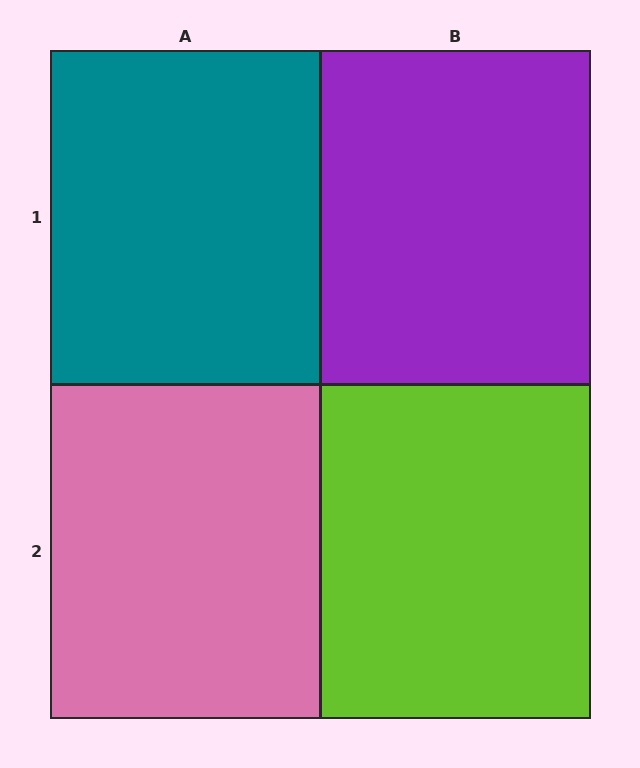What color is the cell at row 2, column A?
Pink.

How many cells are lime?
1 cell is lime.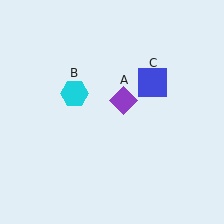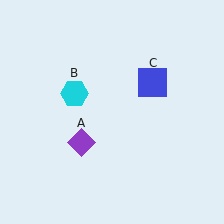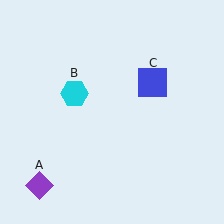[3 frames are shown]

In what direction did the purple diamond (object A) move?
The purple diamond (object A) moved down and to the left.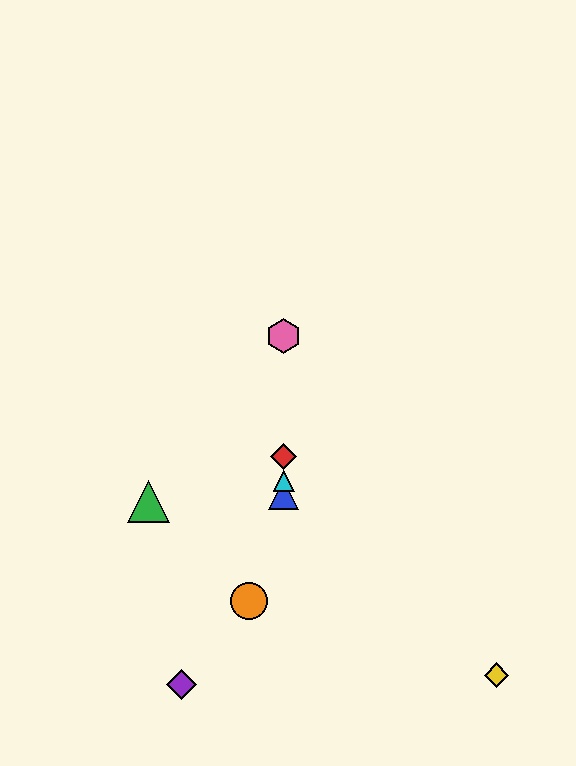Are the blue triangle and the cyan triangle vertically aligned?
Yes, both are at x≈284.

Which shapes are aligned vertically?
The red diamond, the blue triangle, the cyan triangle, the pink hexagon are aligned vertically.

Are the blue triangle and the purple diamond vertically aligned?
No, the blue triangle is at x≈284 and the purple diamond is at x≈182.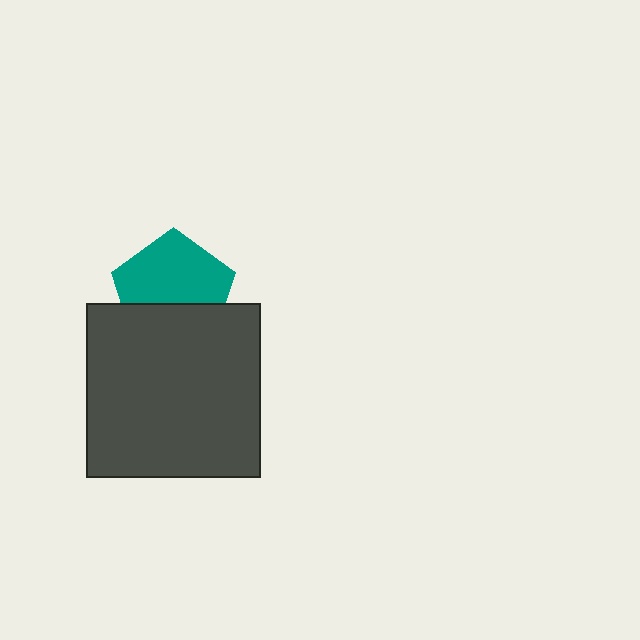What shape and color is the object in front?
The object in front is a dark gray square.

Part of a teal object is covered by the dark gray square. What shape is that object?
It is a pentagon.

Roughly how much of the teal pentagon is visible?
About half of it is visible (roughly 62%).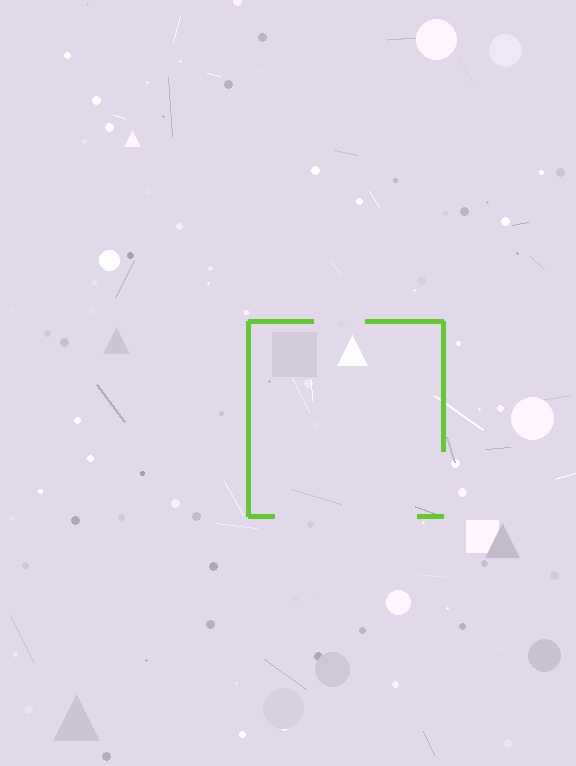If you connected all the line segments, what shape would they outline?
They would outline a square.